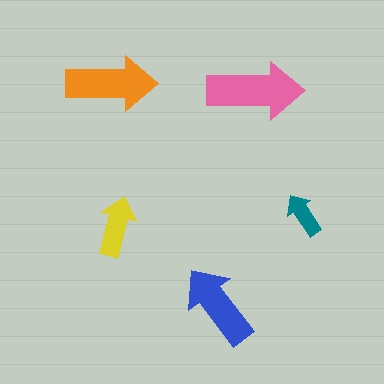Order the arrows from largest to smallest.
the pink one, the orange one, the blue one, the yellow one, the teal one.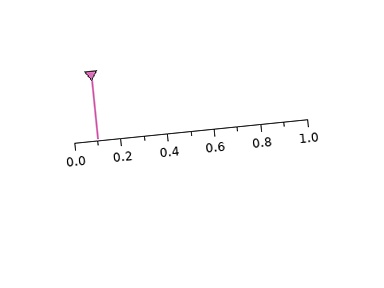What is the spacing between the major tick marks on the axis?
The major ticks are spaced 0.2 apart.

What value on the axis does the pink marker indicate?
The marker indicates approximately 0.1.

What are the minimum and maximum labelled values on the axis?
The axis runs from 0.0 to 1.0.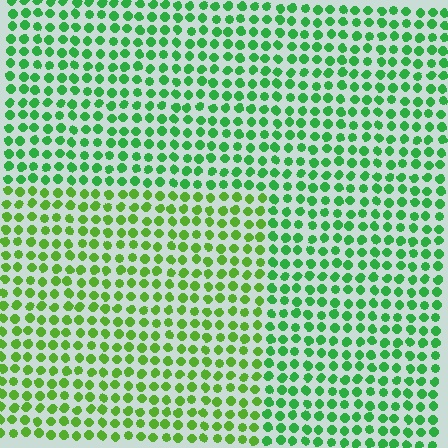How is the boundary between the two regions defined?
The boundary is defined purely by a slight shift in hue (about 28 degrees). Spacing, size, and orientation are identical on both sides.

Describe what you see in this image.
The image is filled with small green elements in a uniform arrangement. A rectangle-shaped region is visible where the elements are tinted to a slightly different hue, forming a subtle color boundary.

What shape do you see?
I see a rectangle.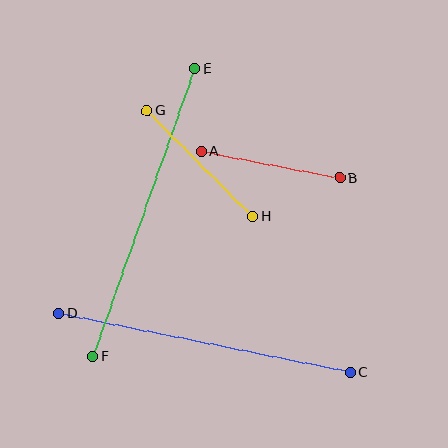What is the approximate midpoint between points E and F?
The midpoint is at approximately (144, 213) pixels.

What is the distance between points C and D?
The distance is approximately 297 pixels.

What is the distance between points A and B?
The distance is approximately 141 pixels.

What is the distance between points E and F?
The distance is approximately 306 pixels.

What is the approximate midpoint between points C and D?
The midpoint is at approximately (204, 343) pixels.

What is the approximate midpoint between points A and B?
The midpoint is at approximately (271, 165) pixels.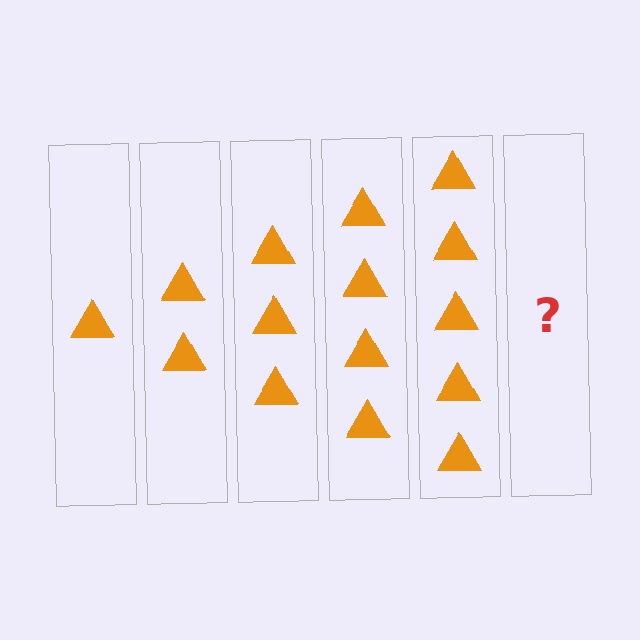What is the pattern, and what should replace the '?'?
The pattern is that each step adds one more triangle. The '?' should be 6 triangles.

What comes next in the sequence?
The next element should be 6 triangles.